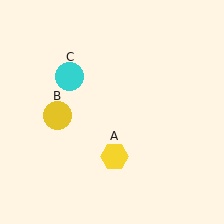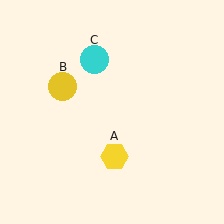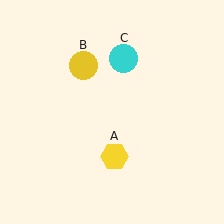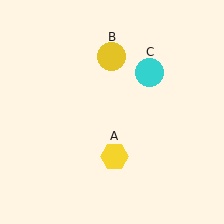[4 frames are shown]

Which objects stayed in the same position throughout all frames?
Yellow hexagon (object A) remained stationary.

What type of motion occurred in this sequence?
The yellow circle (object B), cyan circle (object C) rotated clockwise around the center of the scene.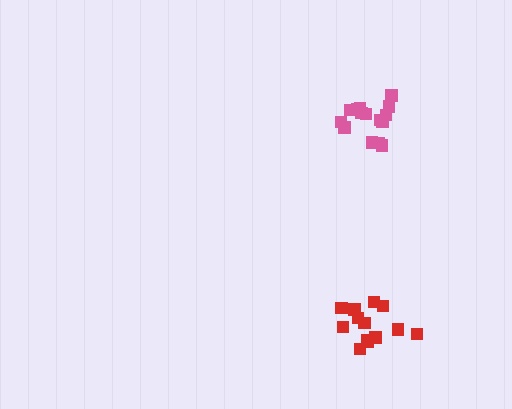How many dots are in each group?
Group 1: 13 dots, Group 2: 15 dots (28 total).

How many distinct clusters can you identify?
There are 2 distinct clusters.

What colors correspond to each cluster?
The clusters are colored: red, pink.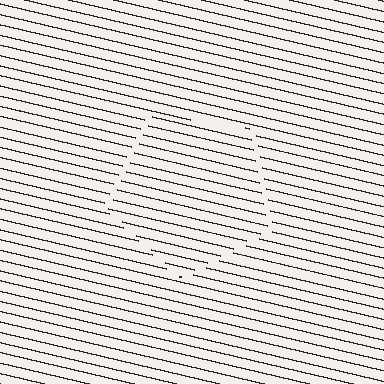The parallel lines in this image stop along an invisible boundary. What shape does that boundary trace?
An illusory pentagon. The interior of the shape contains the same grating, shifted by half a period — the contour is defined by the phase discontinuity where line-ends from the inner and outer gratings abut.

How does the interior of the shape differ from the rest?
The interior of the shape contains the same grating, shifted by half a period — the contour is defined by the phase discontinuity where line-ends from the inner and outer gratings abut.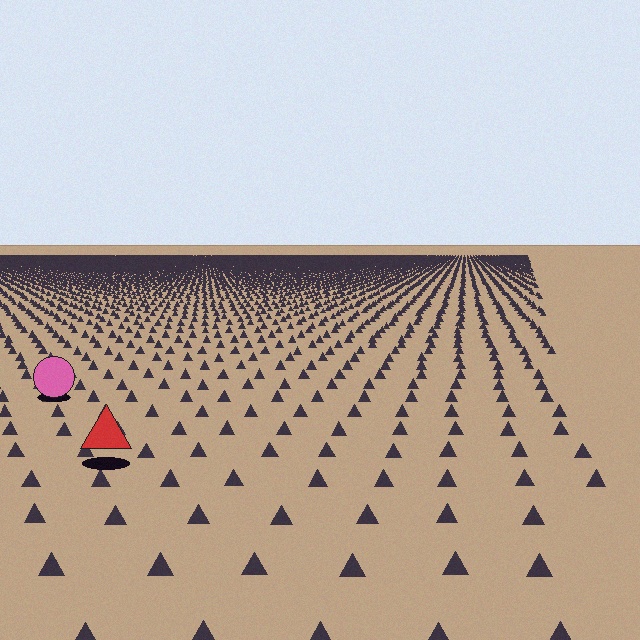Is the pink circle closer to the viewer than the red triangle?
No. The red triangle is closer — you can tell from the texture gradient: the ground texture is coarser near it.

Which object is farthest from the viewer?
The pink circle is farthest from the viewer. It appears smaller and the ground texture around it is denser.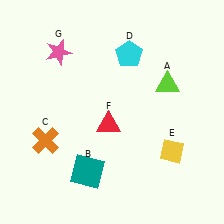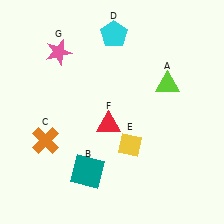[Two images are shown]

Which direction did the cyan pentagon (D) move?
The cyan pentagon (D) moved up.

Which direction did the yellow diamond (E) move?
The yellow diamond (E) moved left.